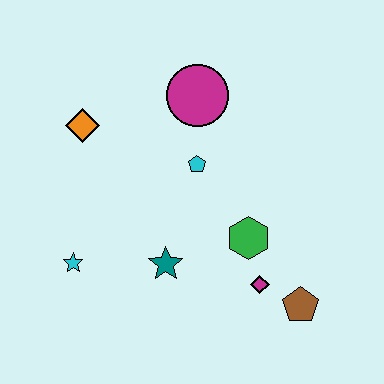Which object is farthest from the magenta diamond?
The orange diamond is farthest from the magenta diamond.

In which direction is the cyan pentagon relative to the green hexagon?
The cyan pentagon is above the green hexagon.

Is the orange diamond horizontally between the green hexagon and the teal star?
No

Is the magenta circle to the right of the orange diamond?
Yes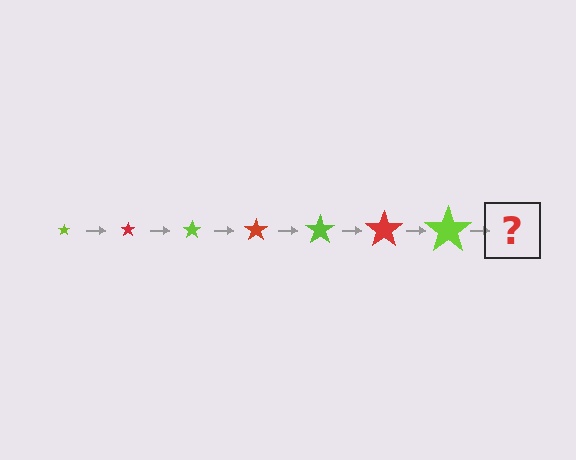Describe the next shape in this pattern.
It should be a red star, larger than the previous one.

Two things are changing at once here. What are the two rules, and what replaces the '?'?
The two rules are that the star grows larger each step and the color cycles through lime and red. The '?' should be a red star, larger than the previous one.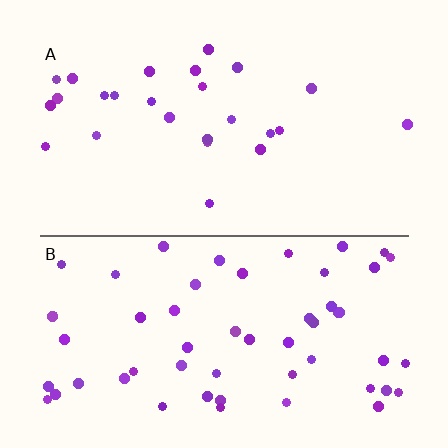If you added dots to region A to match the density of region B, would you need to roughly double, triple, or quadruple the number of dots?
Approximately double.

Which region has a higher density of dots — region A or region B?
B (the bottom).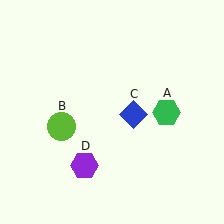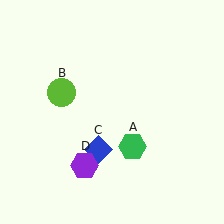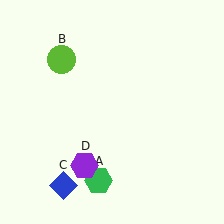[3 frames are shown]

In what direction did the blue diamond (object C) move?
The blue diamond (object C) moved down and to the left.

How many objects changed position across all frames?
3 objects changed position: green hexagon (object A), lime circle (object B), blue diamond (object C).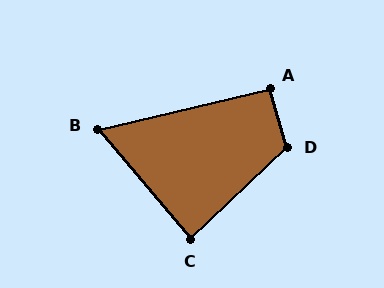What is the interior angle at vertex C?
Approximately 87 degrees (approximately right).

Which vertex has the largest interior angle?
D, at approximately 117 degrees.